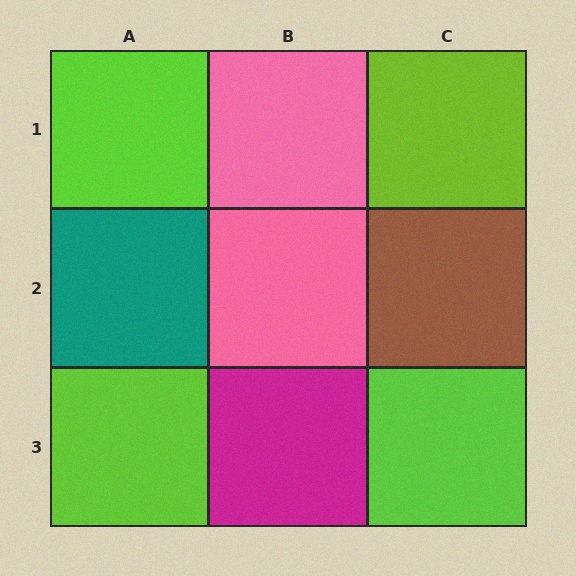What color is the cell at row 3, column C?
Lime.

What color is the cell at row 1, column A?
Lime.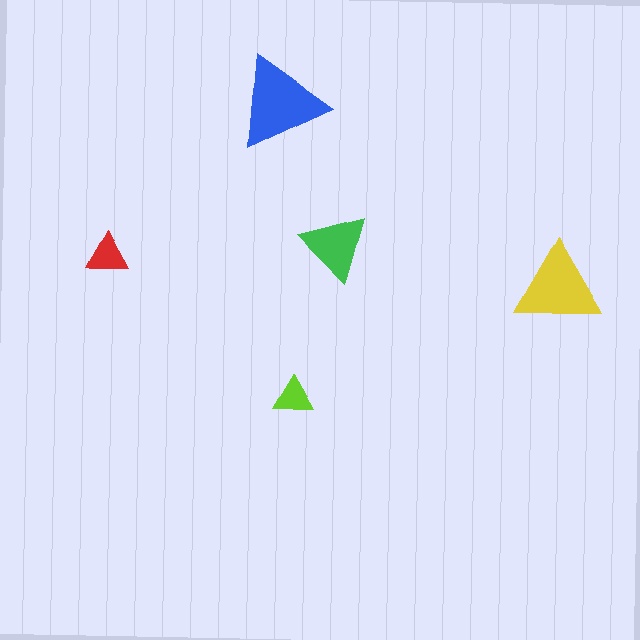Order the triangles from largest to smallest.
the blue one, the yellow one, the green one, the red one, the lime one.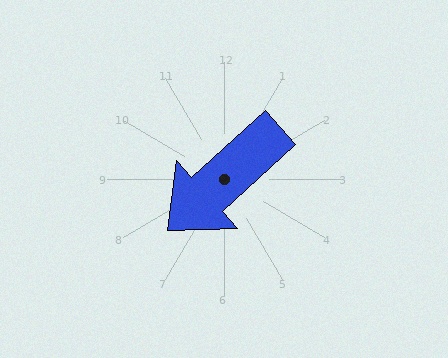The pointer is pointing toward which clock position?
Roughly 8 o'clock.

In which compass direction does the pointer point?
Southwest.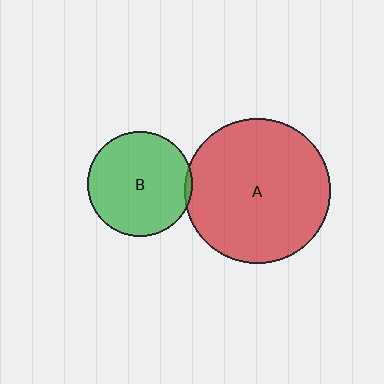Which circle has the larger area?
Circle A (red).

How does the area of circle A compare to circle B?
Approximately 1.9 times.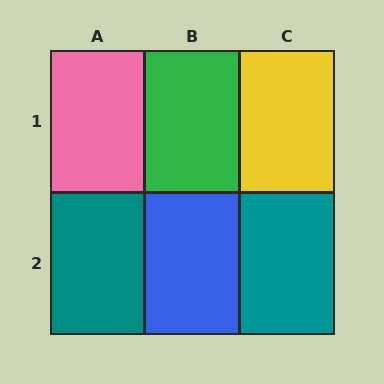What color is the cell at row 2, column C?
Teal.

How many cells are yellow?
1 cell is yellow.